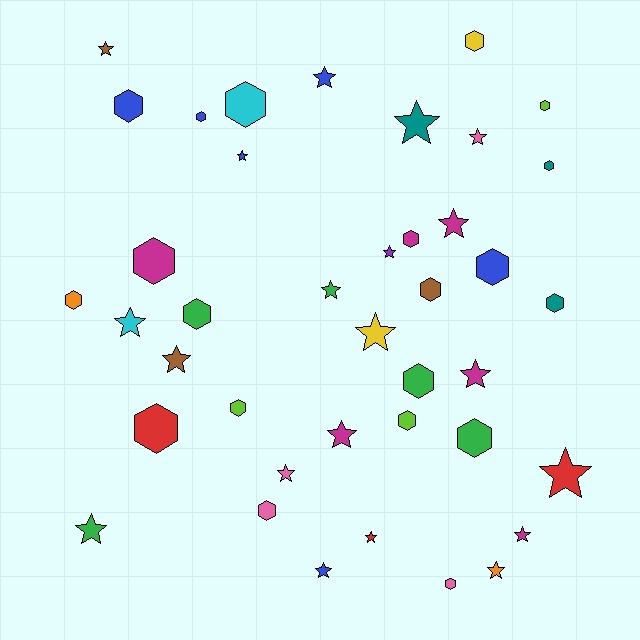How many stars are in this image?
There are 20 stars.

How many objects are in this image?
There are 40 objects.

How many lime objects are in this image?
There are 3 lime objects.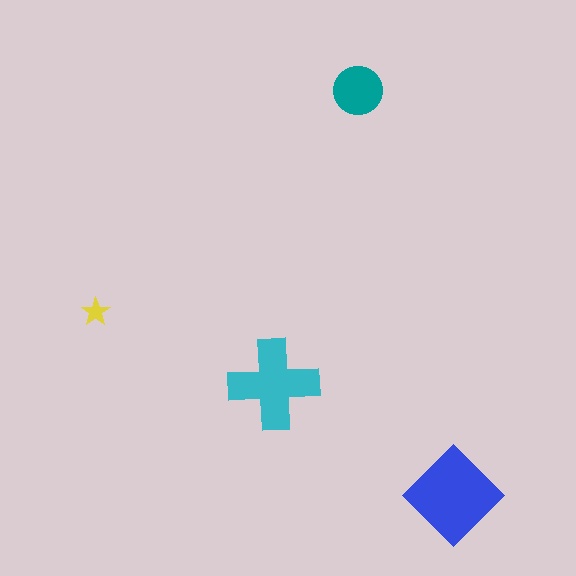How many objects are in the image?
There are 4 objects in the image.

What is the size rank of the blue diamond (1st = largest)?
1st.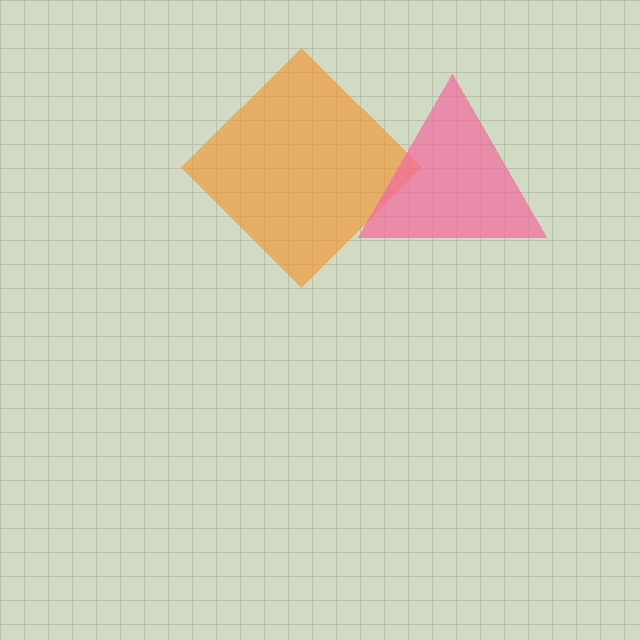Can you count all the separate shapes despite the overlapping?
Yes, there are 2 separate shapes.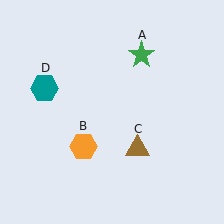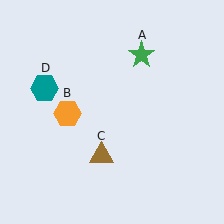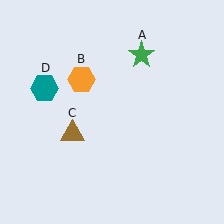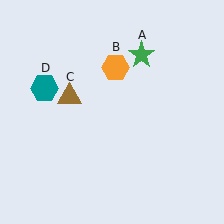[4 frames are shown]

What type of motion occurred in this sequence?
The orange hexagon (object B), brown triangle (object C) rotated clockwise around the center of the scene.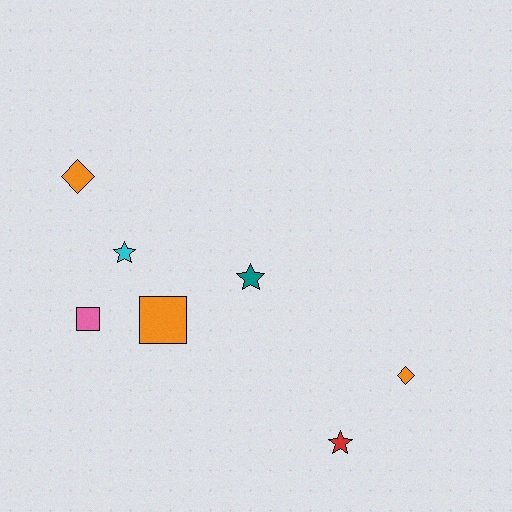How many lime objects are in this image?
There are no lime objects.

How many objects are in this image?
There are 7 objects.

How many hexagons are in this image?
There are no hexagons.